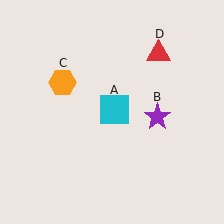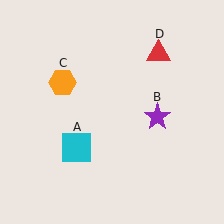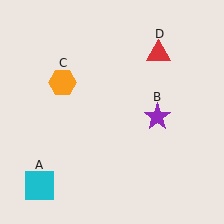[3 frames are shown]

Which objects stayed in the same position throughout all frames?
Purple star (object B) and orange hexagon (object C) and red triangle (object D) remained stationary.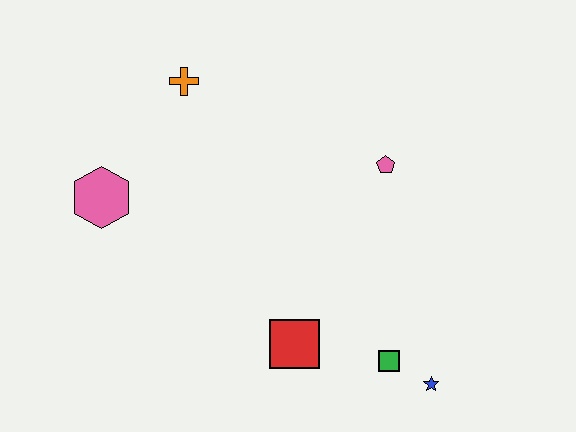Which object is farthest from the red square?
The orange cross is farthest from the red square.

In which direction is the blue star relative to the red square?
The blue star is to the right of the red square.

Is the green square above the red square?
No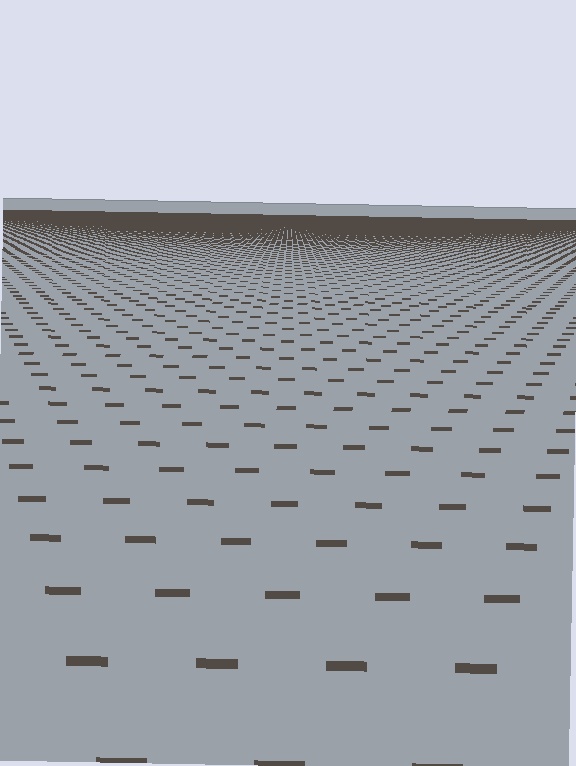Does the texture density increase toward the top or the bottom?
Density increases toward the top.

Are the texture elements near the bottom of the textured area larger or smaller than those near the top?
Larger. Near the bottom, elements are closer to the viewer and appear at a bigger on-screen size.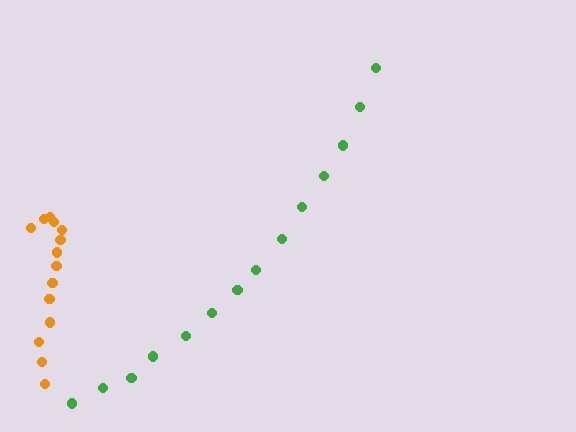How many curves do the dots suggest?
There are 2 distinct paths.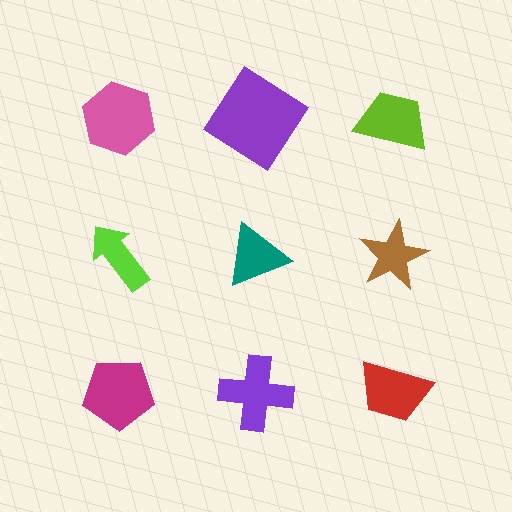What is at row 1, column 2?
A purple diamond.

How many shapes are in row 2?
3 shapes.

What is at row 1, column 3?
A lime trapezoid.